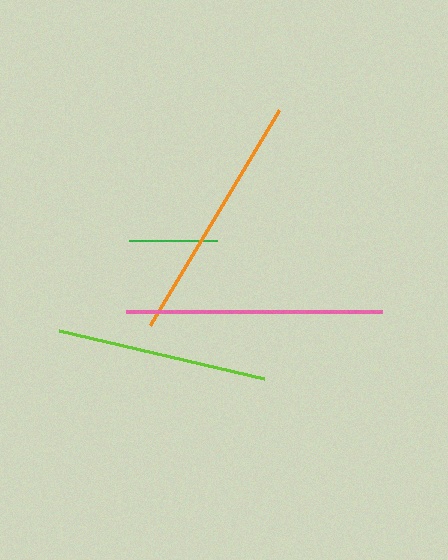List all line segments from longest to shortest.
From longest to shortest: pink, orange, lime, green.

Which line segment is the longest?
The pink line is the longest at approximately 256 pixels.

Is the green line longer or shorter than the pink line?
The pink line is longer than the green line.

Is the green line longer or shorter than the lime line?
The lime line is longer than the green line.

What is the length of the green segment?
The green segment is approximately 88 pixels long.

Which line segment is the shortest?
The green line is the shortest at approximately 88 pixels.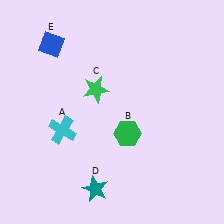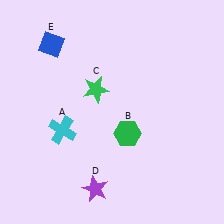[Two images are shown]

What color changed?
The star (D) changed from teal in Image 1 to purple in Image 2.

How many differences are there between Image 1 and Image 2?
There is 1 difference between the two images.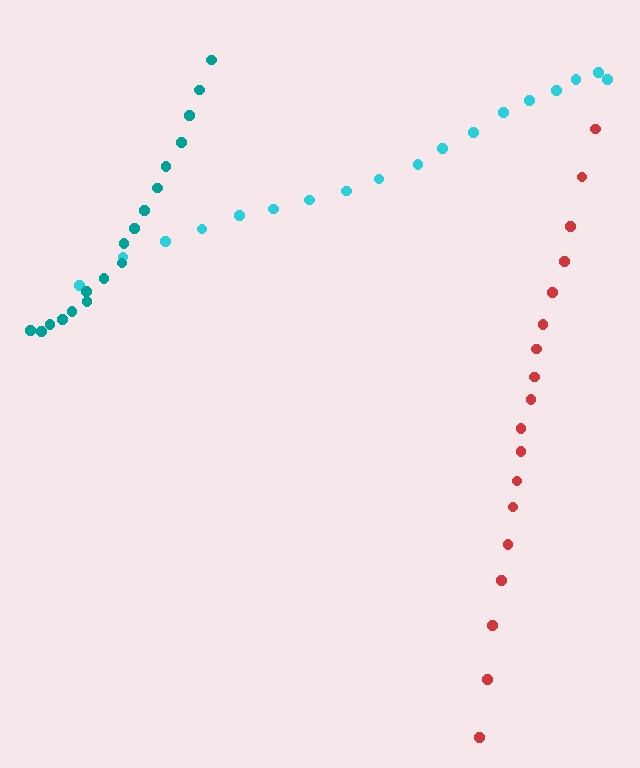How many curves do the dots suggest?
There are 3 distinct paths.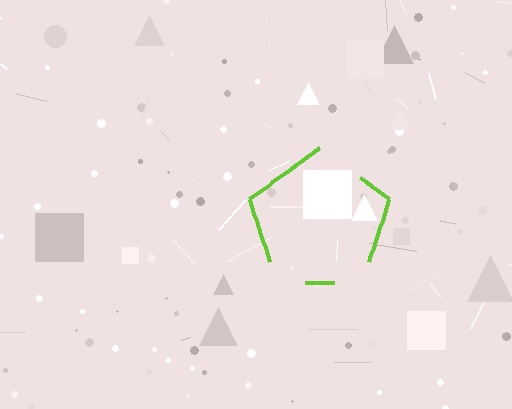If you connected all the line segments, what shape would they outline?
They would outline a pentagon.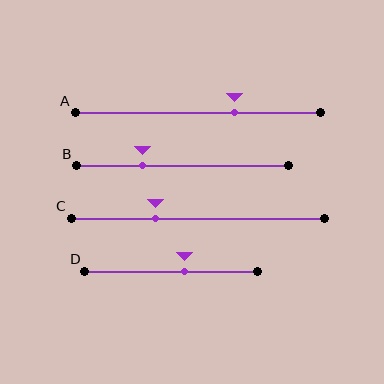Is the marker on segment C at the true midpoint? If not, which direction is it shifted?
No, the marker on segment C is shifted to the left by about 17% of the segment length.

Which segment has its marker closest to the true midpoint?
Segment D has its marker closest to the true midpoint.